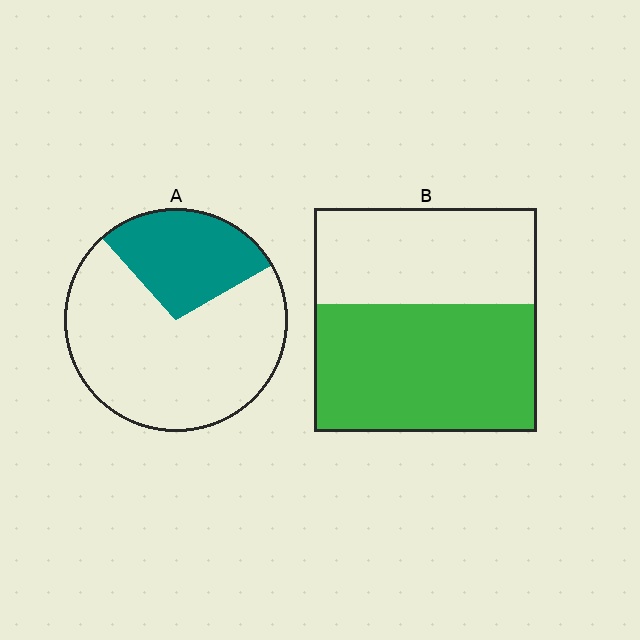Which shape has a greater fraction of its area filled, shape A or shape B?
Shape B.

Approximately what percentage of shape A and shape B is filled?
A is approximately 30% and B is approximately 55%.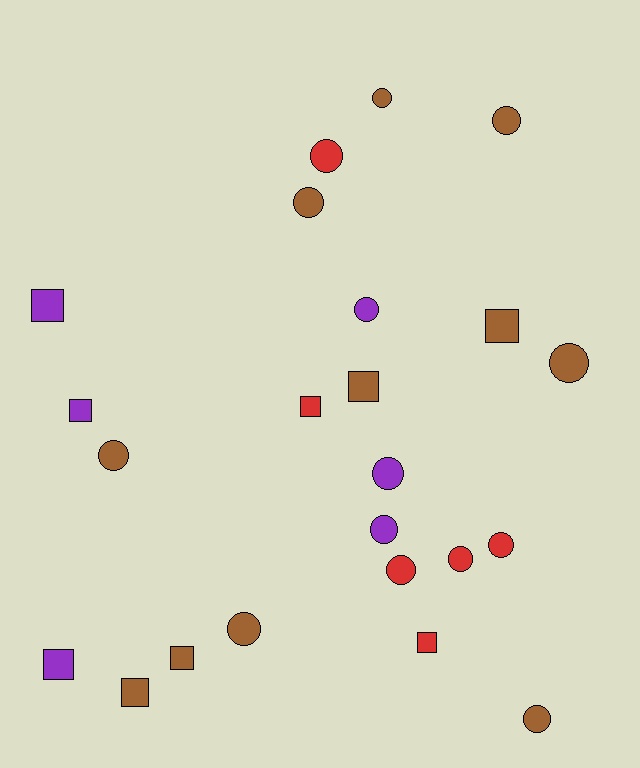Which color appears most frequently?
Brown, with 11 objects.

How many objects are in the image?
There are 23 objects.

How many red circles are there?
There are 4 red circles.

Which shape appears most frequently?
Circle, with 14 objects.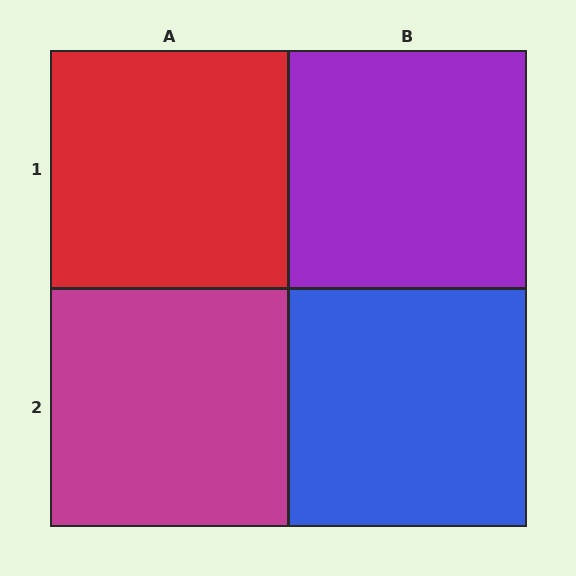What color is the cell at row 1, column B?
Purple.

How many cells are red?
1 cell is red.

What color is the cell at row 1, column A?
Red.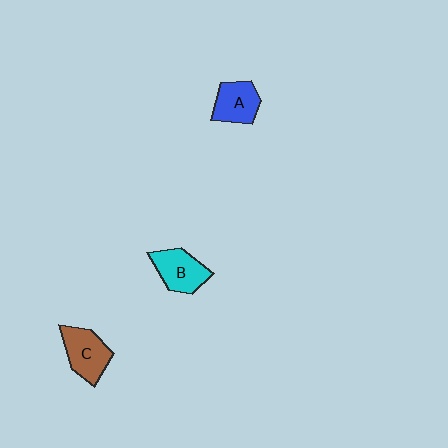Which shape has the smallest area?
Shape A (blue).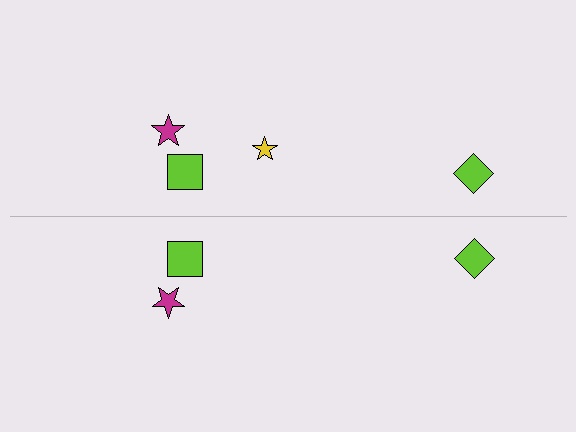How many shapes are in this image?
There are 7 shapes in this image.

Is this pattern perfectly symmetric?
No, the pattern is not perfectly symmetric. A yellow star is missing from the bottom side.